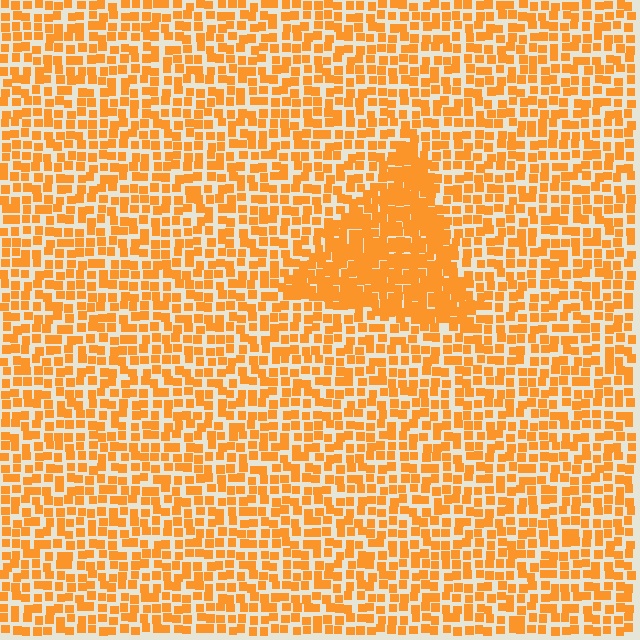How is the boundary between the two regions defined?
The boundary is defined by a change in element density (approximately 1.9x ratio). All elements are the same color, size, and shape.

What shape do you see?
I see a triangle.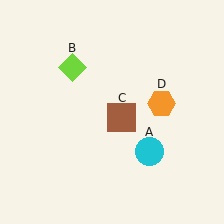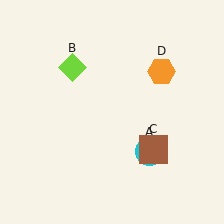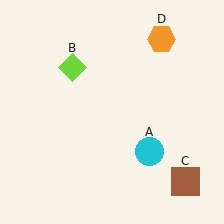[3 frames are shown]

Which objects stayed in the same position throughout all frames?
Cyan circle (object A) and lime diamond (object B) remained stationary.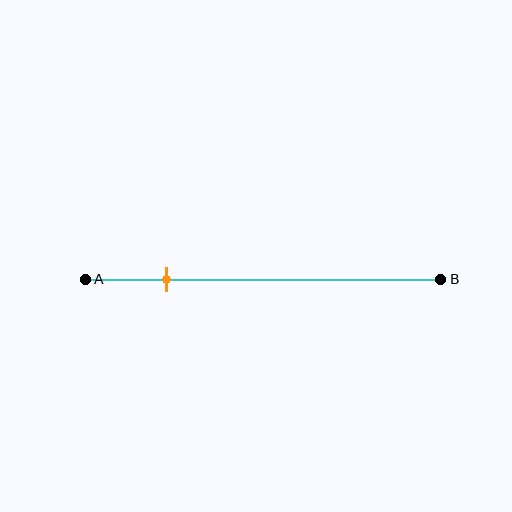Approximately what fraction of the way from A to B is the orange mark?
The orange mark is approximately 25% of the way from A to B.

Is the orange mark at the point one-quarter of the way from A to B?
Yes, the mark is approximately at the one-quarter point.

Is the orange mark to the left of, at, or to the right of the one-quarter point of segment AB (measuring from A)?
The orange mark is approximately at the one-quarter point of segment AB.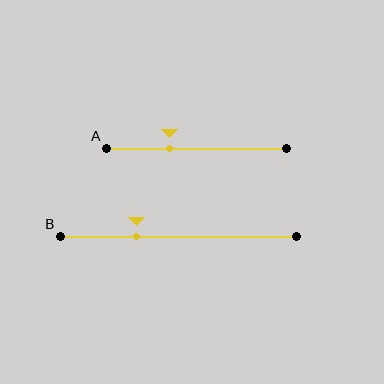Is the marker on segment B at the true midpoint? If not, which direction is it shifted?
No, the marker on segment B is shifted to the left by about 18% of the segment length.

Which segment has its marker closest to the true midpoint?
Segment A has its marker closest to the true midpoint.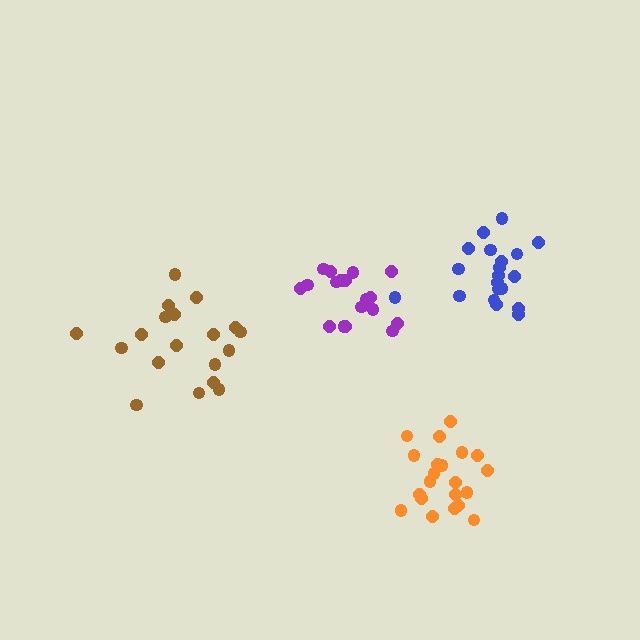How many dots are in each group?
Group 1: 21 dots, Group 2: 19 dots, Group 3: 20 dots, Group 4: 18 dots (78 total).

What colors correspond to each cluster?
The clusters are colored: orange, brown, blue, purple.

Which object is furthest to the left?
The brown cluster is leftmost.